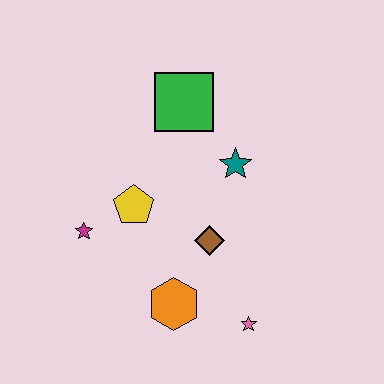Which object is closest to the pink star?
The orange hexagon is closest to the pink star.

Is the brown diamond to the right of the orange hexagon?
Yes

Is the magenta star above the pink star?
Yes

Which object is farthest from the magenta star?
The pink star is farthest from the magenta star.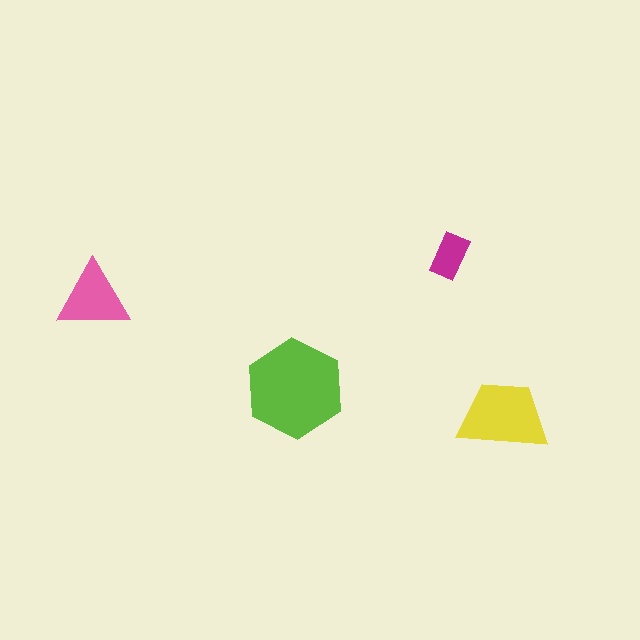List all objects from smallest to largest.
The magenta rectangle, the pink triangle, the yellow trapezoid, the lime hexagon.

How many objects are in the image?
There are 4 objects in the image.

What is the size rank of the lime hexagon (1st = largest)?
1st.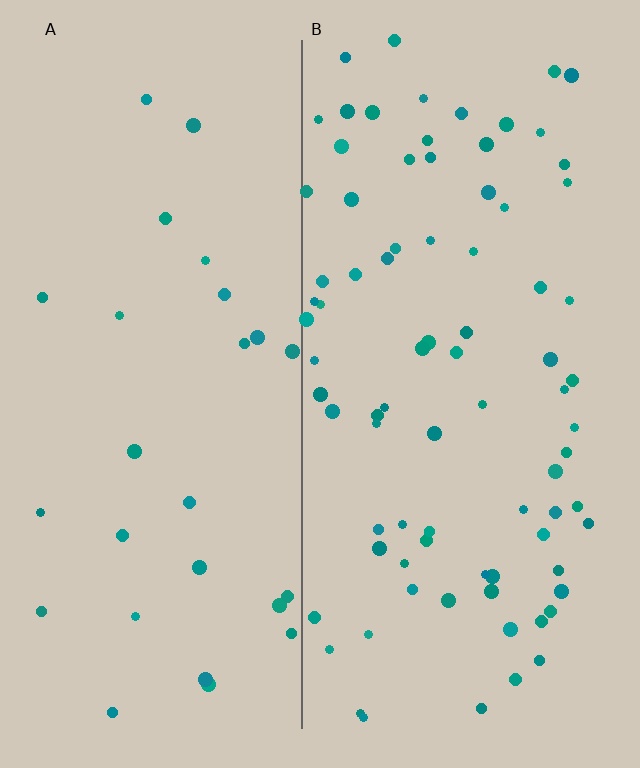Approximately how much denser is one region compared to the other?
Approximately 3.0× — region B over region A.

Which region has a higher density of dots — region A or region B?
B (the right).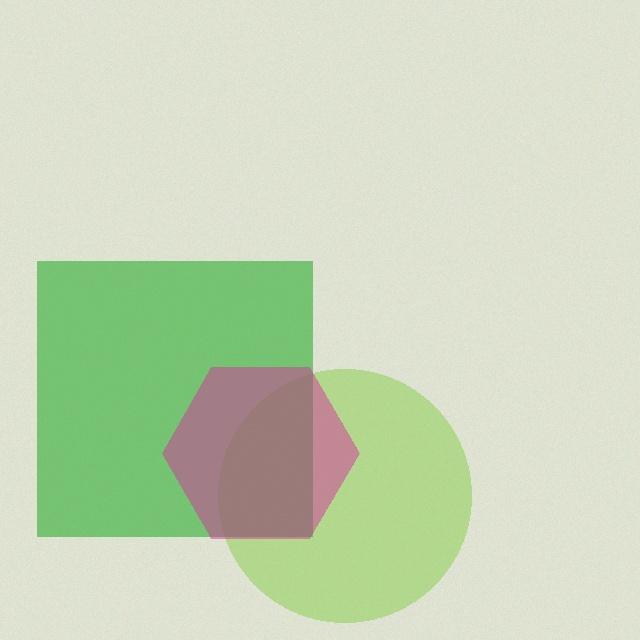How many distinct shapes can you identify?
There are 3 distinct shapes: a lime circle, a green square, a magenta hexagon.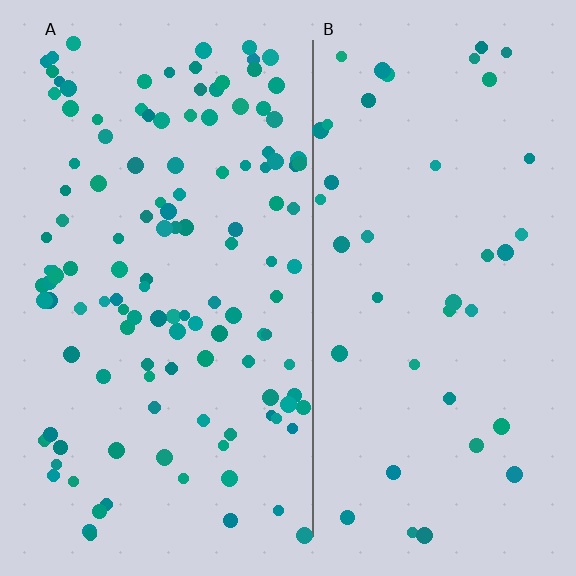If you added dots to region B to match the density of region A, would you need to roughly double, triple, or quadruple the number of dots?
Approximately triple.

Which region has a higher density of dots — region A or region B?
A (the left).